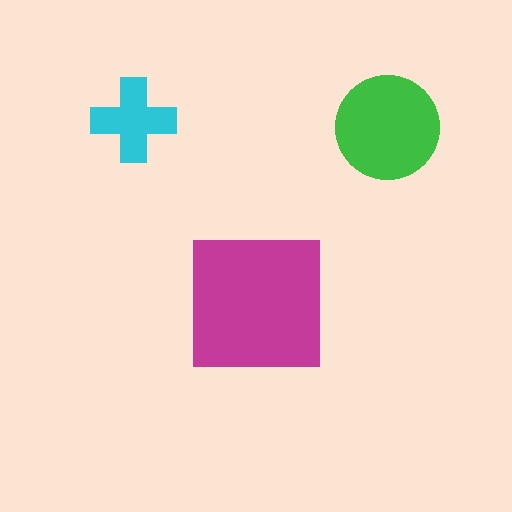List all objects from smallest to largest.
The cyan cross, the green circle, the magenta square.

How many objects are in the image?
There are 3 objects in the image.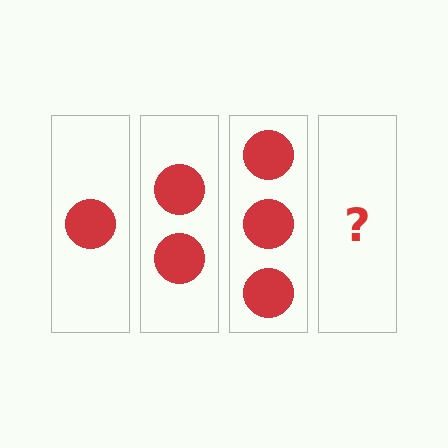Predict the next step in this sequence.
The next step is 4 circles.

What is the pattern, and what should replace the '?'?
The pattern is that each step adds one more circle. The '?' should be 4 circles.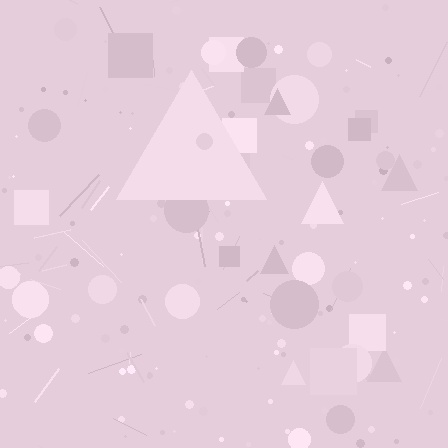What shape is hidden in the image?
A triangle is hidden in the image.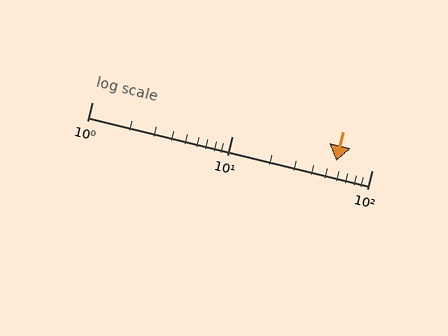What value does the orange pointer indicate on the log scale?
The pointer indicates approximately 56.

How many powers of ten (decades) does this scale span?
The scale spans 2 decades, from 1 to 100.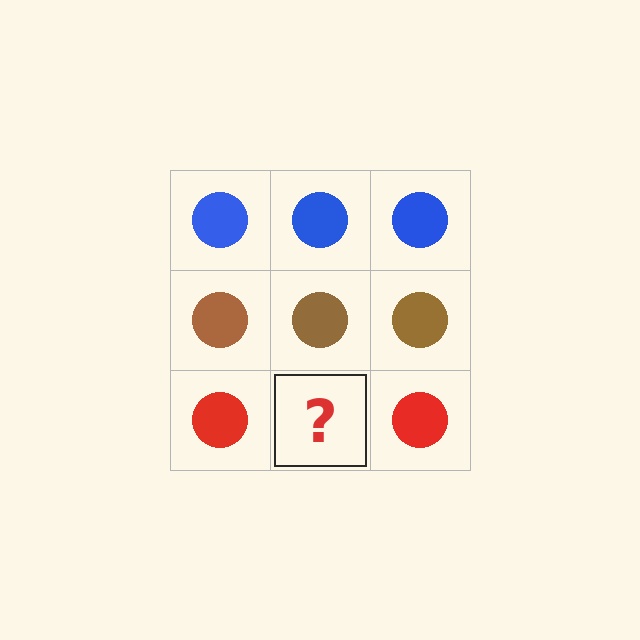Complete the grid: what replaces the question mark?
The question mark should be replaced with a red circle.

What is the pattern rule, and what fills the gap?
The rule is that each row has a consistent color. The gap should be filled with a red circle.